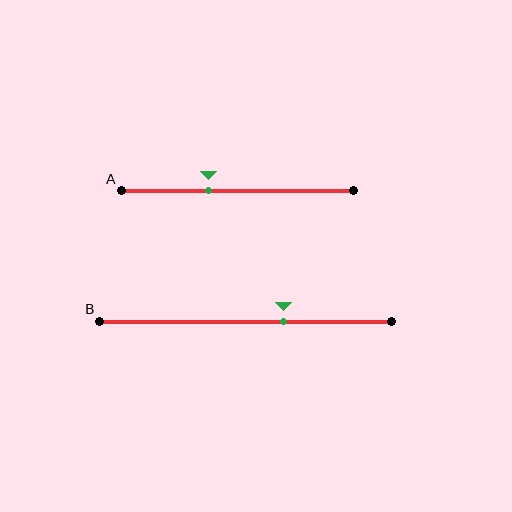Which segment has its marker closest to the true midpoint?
Segment A has its marker closest to the true midpoint.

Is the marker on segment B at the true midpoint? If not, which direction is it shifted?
No, the marker on segment B is shifted to the right by about 13% of the segment length.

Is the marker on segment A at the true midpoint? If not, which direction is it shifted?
No, the marker on segment A is shifted to the left by about 12% of the segment length.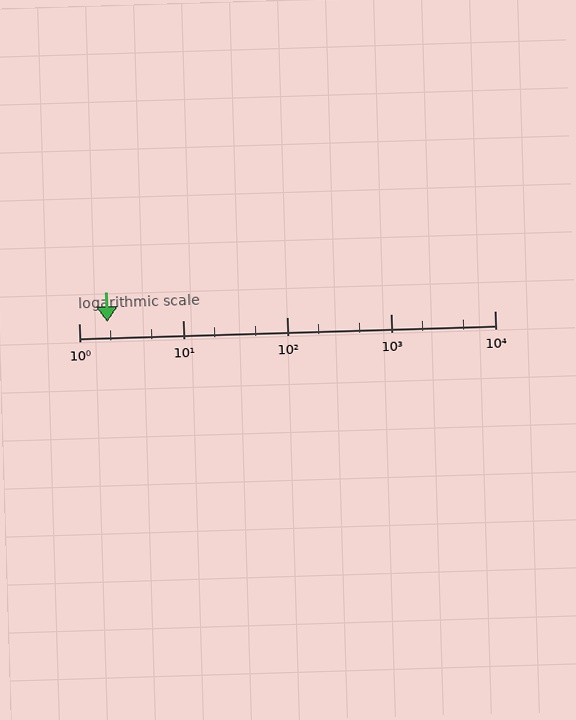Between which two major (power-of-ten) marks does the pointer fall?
The pointer is between 1 and 10.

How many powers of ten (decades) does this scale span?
The scale spans 4 decades, from 1 to 10000.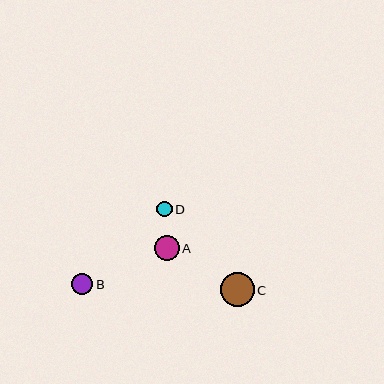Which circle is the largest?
Circle C is the largest with a size of approximately 34 pixels.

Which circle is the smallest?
Circle D is the smallest with a size of approximately 15 pixels.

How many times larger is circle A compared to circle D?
Circle A is approximately 1.6 times the size of circle D.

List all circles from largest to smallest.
From largest to smallest: C, A, B, D.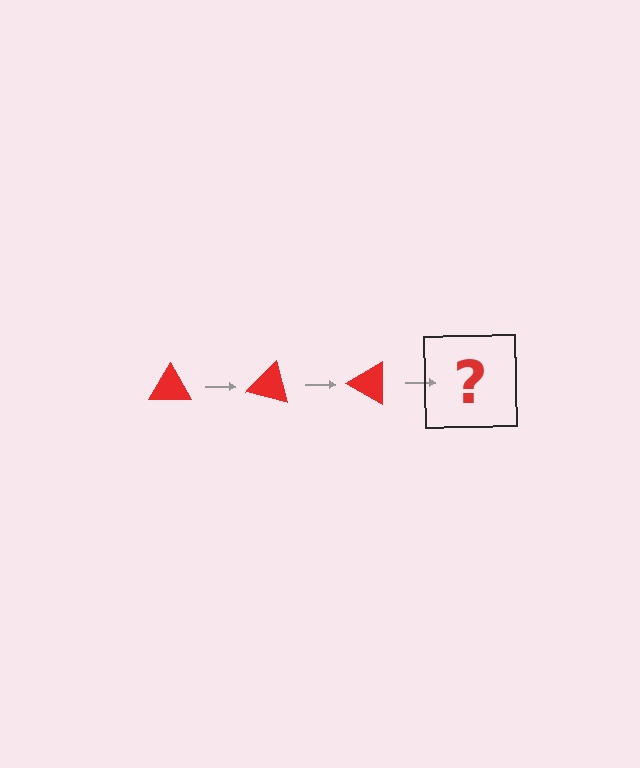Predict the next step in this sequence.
The next step is a red triangle rotated 45 degrees.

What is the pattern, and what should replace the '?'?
The pattern is that the triangle rotates 15 degrees each step. The '?' should be a red triangle rotated 45 degrees.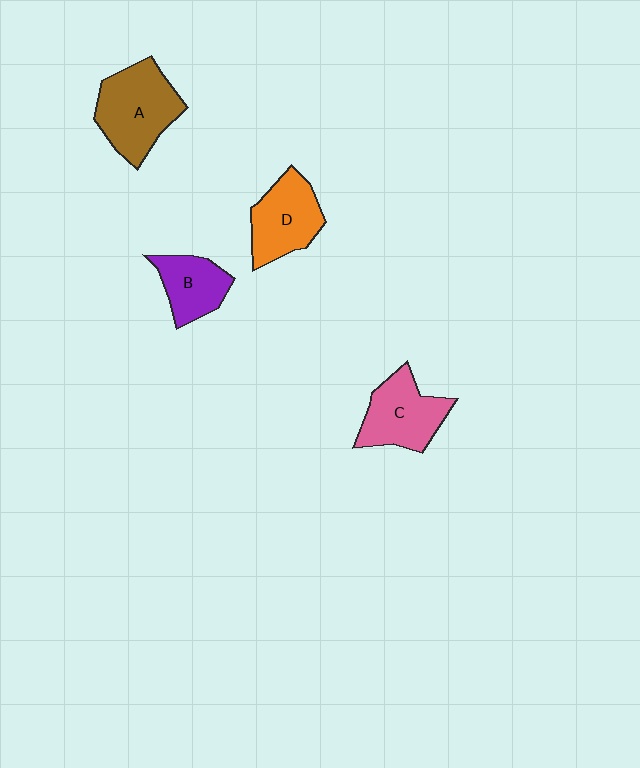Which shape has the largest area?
Shape A (brown).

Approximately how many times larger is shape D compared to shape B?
Approximately 1.3 times.